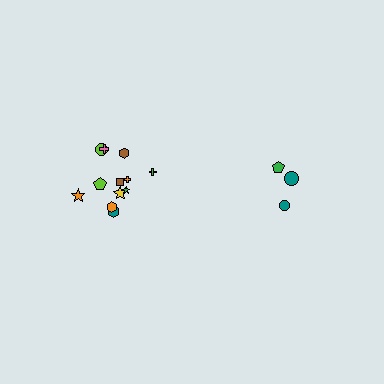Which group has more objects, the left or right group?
The left group.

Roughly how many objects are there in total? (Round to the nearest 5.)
Roughly 15 objects in total.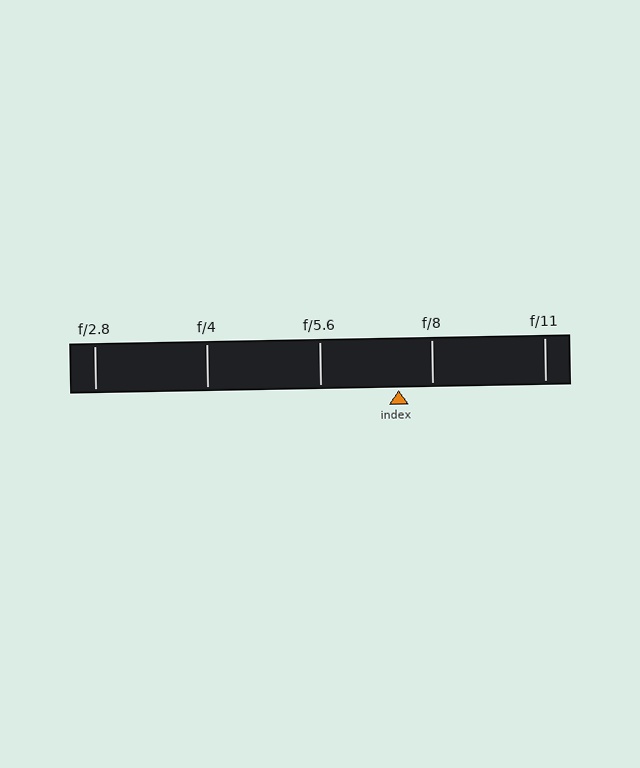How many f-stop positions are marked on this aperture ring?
There are 5 f-stop positions marked.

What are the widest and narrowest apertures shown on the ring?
The widest aperture shown is f/2.8 and the narrowest is f/11.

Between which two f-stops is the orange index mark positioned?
The index mark is between f/5.6 and f/8.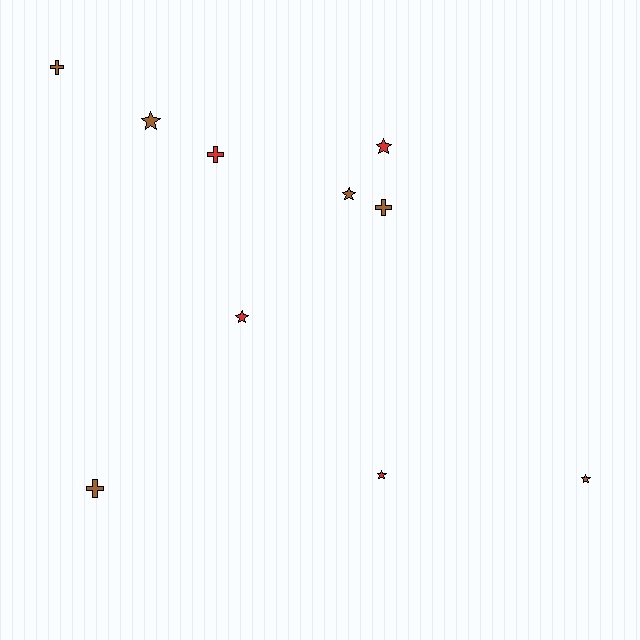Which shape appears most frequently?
Star, with 6 objects.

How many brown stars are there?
There are 3 brown stars.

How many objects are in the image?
There are 10 objects.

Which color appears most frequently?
Brown, with 6 objects.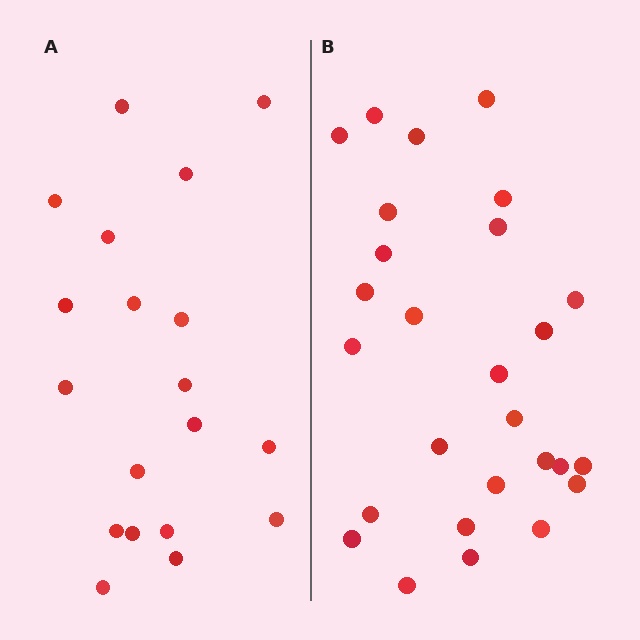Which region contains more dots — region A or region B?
Region B (the right region) has more dots.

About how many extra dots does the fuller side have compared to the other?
Region B has roughly 8 or so more dots than region A.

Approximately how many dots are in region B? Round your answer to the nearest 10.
About 30 dots. (The exact count is 27, which rounds to 30.)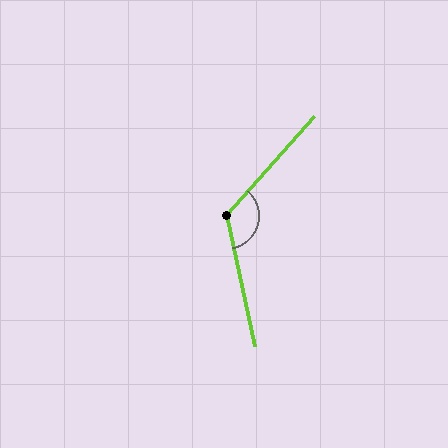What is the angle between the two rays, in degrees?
Approximately 126 degrees.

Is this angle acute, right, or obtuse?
It is obtuse.